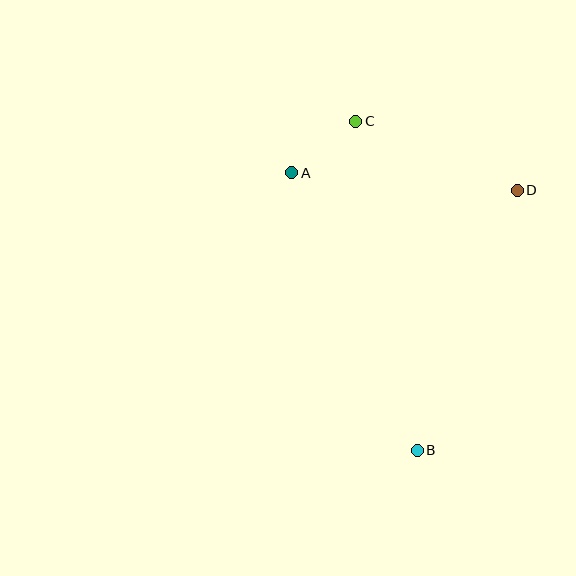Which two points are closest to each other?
Points A and C are closest to each other.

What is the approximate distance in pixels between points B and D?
The distance between B and D is approximately 279 pixels.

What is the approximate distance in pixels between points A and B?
The distance between A and B is approximately 305 pixels.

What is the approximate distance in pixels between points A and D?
The distance between A and D is approximately 226 pixels.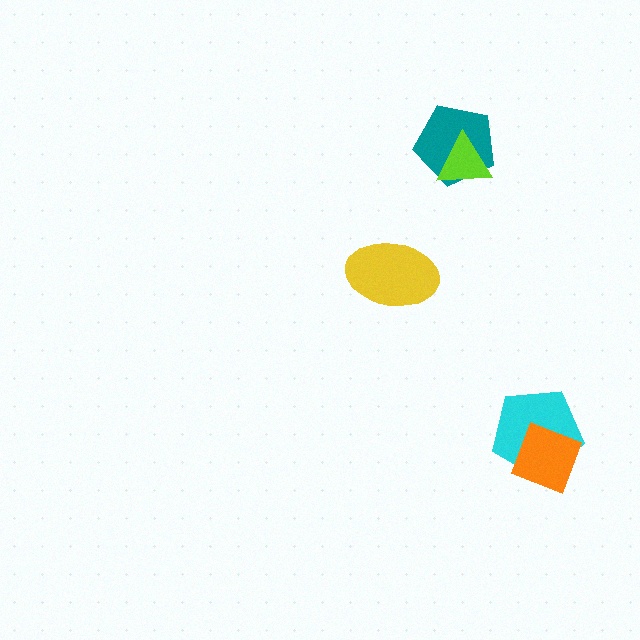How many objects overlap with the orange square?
1 object overlaps with the orange square.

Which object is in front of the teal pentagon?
The lime triangle is in front of the teal pentagon.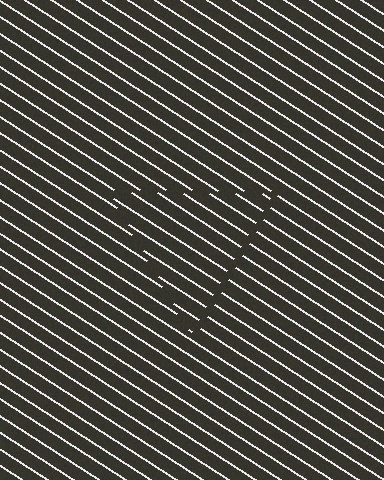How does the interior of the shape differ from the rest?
The interior of the shape contains the same grating, shifted by half a period — the contour is defined by the phase discontinuity where line-ends from the inner and outer gratings abut.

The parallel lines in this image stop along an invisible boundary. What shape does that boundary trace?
An illusory triangle. The interior of the shape contains the same grating, shifted by half a period — the contour is defined by the phase discontinuity where line-ends from the inner and outer gratings abut.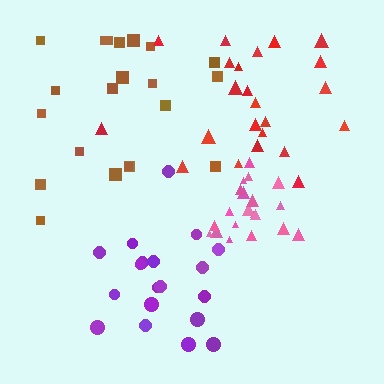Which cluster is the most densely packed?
Pink.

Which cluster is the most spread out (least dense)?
Brown.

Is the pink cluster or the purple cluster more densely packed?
Pink.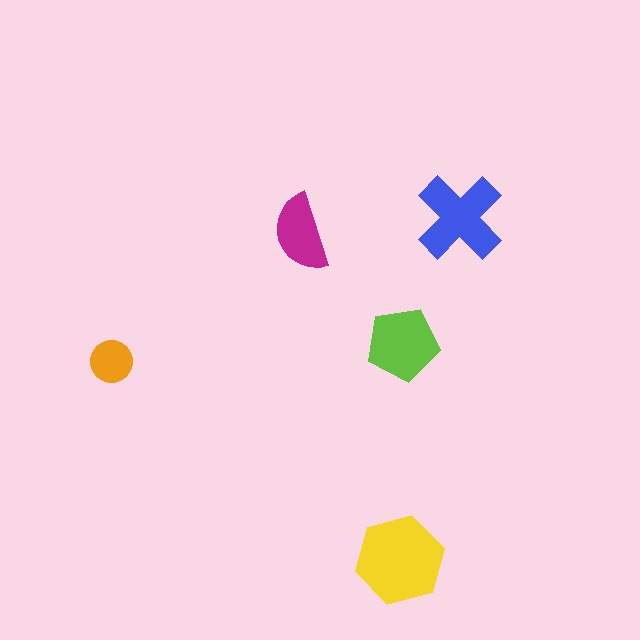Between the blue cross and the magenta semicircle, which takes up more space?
The blue cross.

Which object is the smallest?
The orange circle.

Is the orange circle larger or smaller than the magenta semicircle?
Smaller.